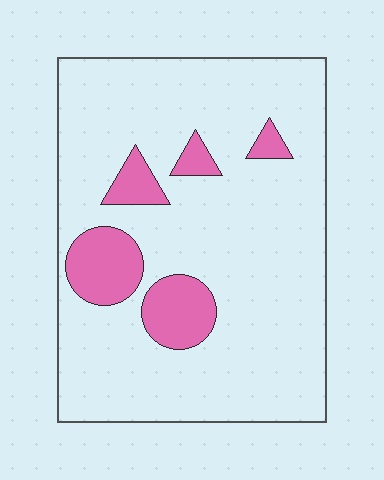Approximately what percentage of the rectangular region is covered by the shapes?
Approximately 15%.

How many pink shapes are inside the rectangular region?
5.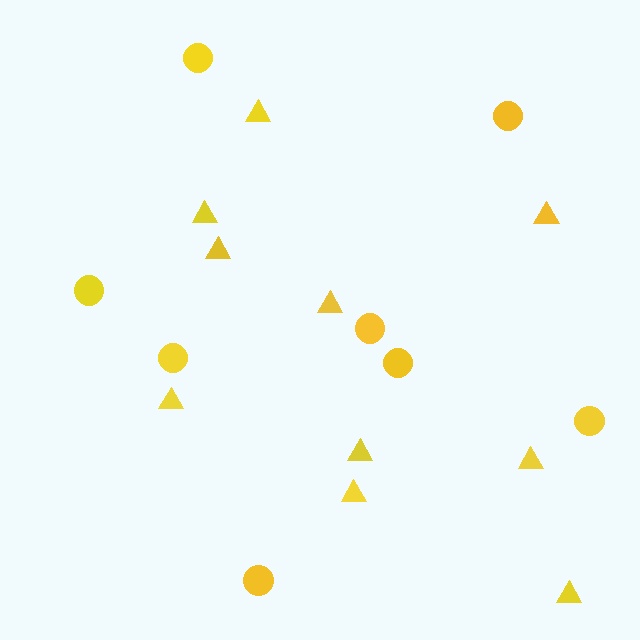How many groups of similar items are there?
There are 2 groups: one group of circles (8) and one group of triangles (10).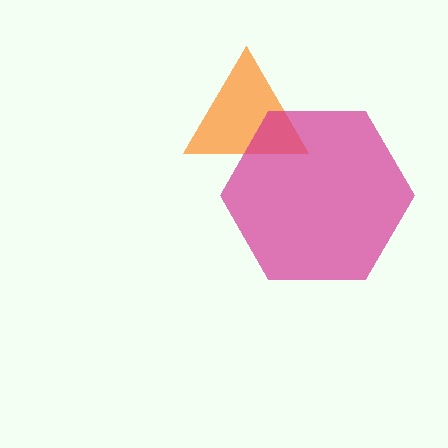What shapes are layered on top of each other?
The layered shapes are: an orange triangle, a magenta hexagon.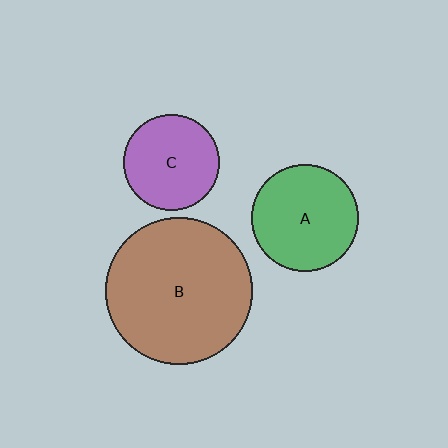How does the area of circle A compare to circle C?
Approximately 1.3 times.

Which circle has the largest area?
Circle B (brown).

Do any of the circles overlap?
No, none of the circles overlap.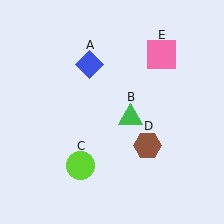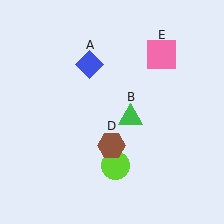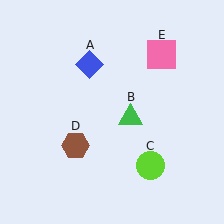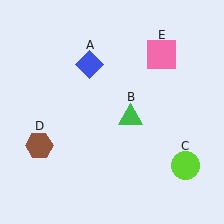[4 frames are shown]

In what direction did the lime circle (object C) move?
The lime circle (object C) moved right.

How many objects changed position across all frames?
2 objects changed position: lime circle (object C), brown hexagon (object D).